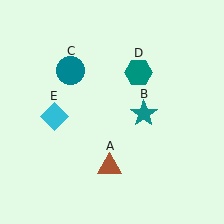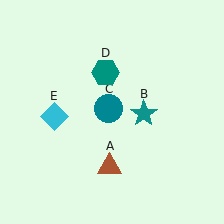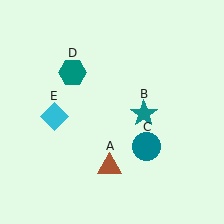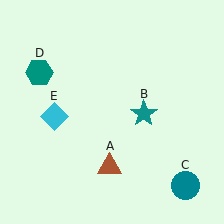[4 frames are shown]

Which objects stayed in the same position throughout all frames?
Brown triangle (object A) and teal star (object B) and cyan diamond (object E) remained stationary.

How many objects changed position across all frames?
2 objects changed position: teal circle (object C), teal hexagon (object D).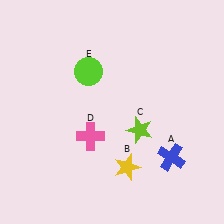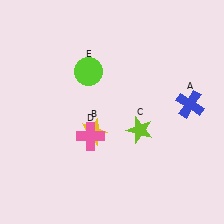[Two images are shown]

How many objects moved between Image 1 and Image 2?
2 objects moved between the two images.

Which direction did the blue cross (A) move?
The blue cross (A) moved up.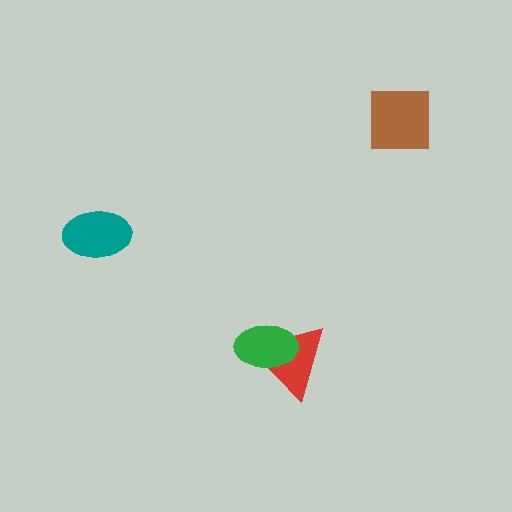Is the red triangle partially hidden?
Yes, it is partially covered by another shape.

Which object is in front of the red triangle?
The green ellipse is in front of the red triangle.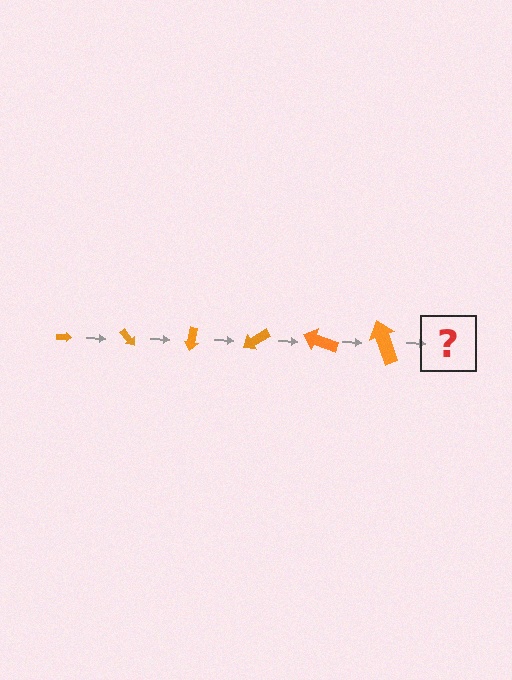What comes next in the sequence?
The next element should be an arrow, larger than the previous one and rotated 300 degrees from the start.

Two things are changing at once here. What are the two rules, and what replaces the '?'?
The two rules are that the arrow grows larger each step and it rotates 50 degrees each step. The '?' should be an arrow, larger than the previous one and rotated 300 degrees from the start.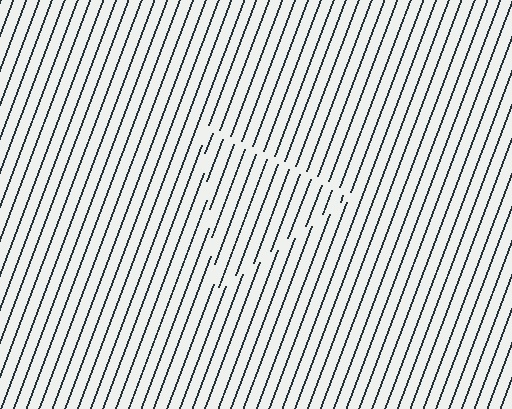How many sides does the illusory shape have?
3 sides — the line-ends trace a triangle.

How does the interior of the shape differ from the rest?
The interior of the shape contains the same grating, shifted by half a period — the contour is defined by the phase discontinuity where line-ends from the inner and outer gratings abut.